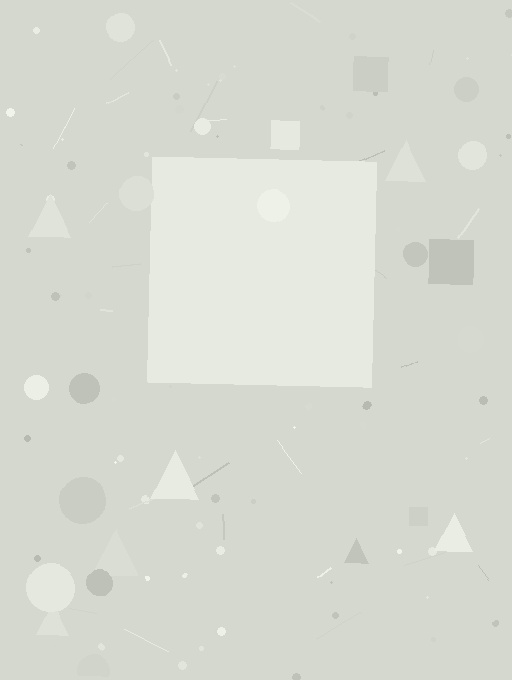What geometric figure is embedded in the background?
A square is embedded in the background.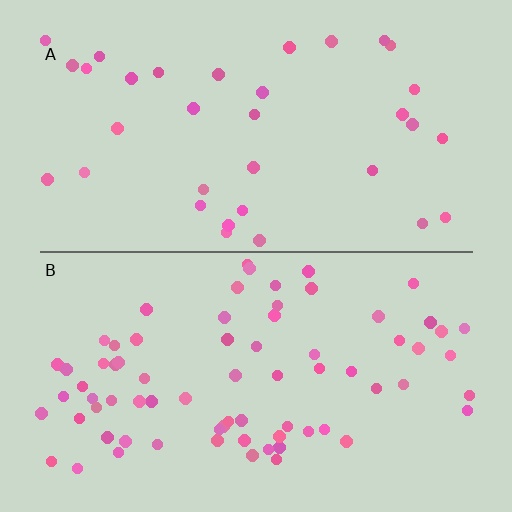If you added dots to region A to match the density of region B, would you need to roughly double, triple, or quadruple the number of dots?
Approximately double.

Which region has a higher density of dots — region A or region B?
B (the bottom).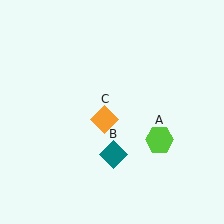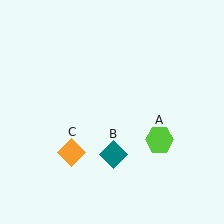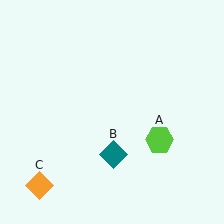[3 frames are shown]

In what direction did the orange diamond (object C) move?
The orange diamond (object C) moved down and to the left.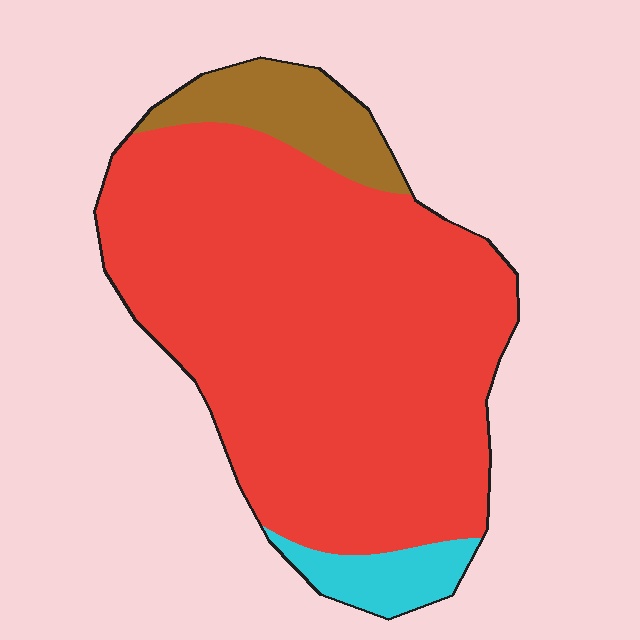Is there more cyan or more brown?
Brown.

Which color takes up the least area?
Cyan, at roughly 5%.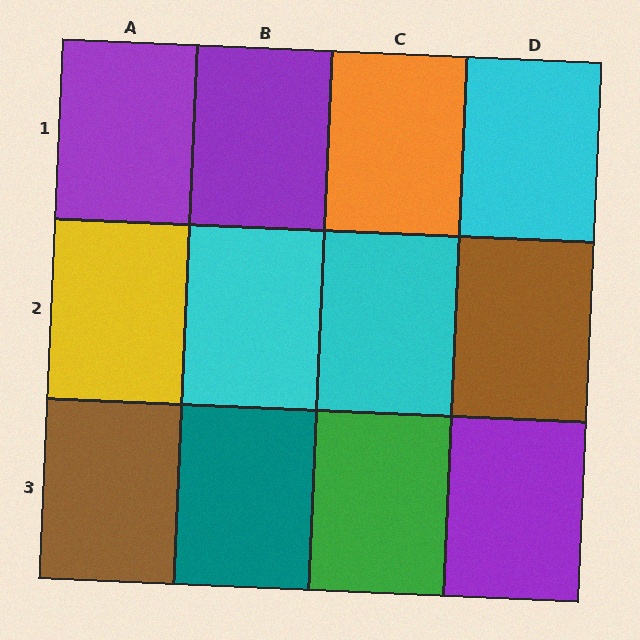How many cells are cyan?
3 cells are cyan.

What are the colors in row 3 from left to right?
Brown, teal, green, purple.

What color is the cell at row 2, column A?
Yellow.